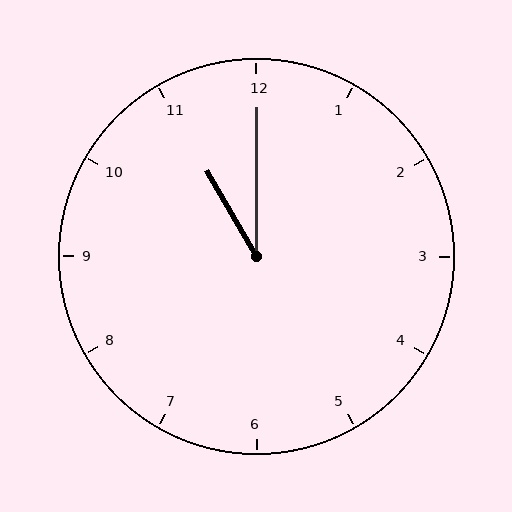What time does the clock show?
11:00.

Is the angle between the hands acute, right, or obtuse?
It is acute.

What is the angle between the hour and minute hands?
Approximately 30 degrees.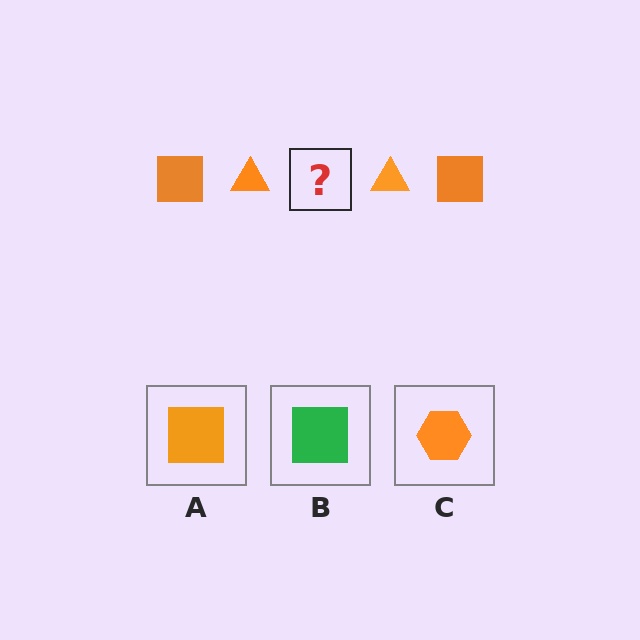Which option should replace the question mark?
Option A.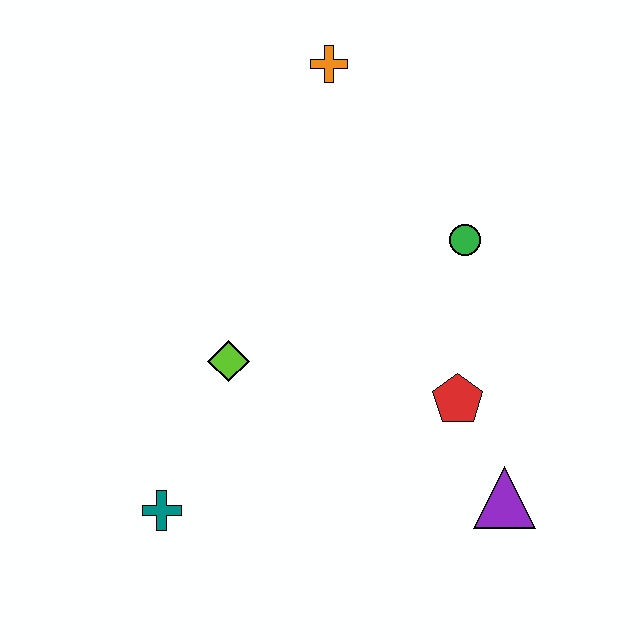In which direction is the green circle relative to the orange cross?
The green circle is below the orange cross.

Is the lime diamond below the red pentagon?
No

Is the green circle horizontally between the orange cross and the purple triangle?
Yes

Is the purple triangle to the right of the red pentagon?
Yes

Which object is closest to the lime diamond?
The teal cross is closest to the lime diamond.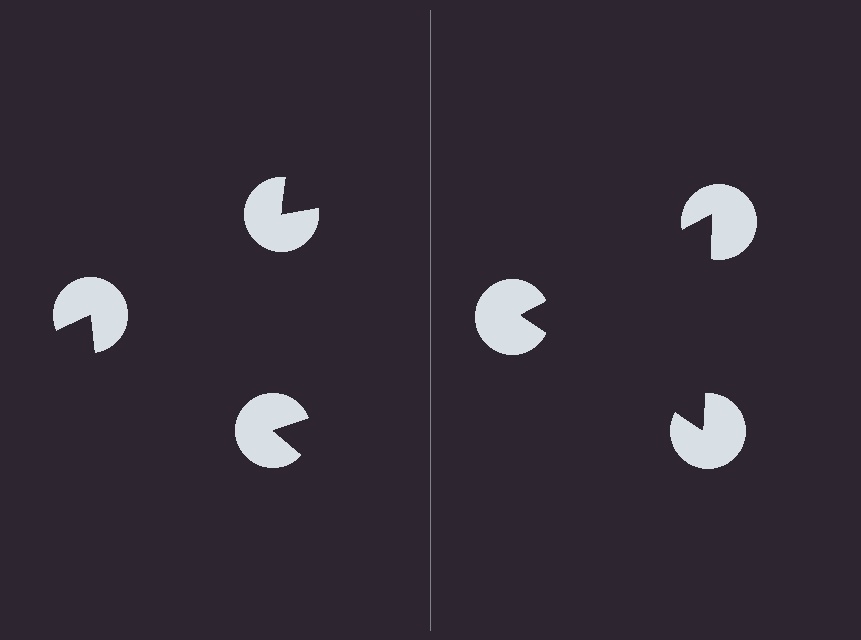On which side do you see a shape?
An illusory triangle appears on the right side. On the left side the wedge cuts are rotated, so no coherent shape forms.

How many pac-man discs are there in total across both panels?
6 — 3 on each side.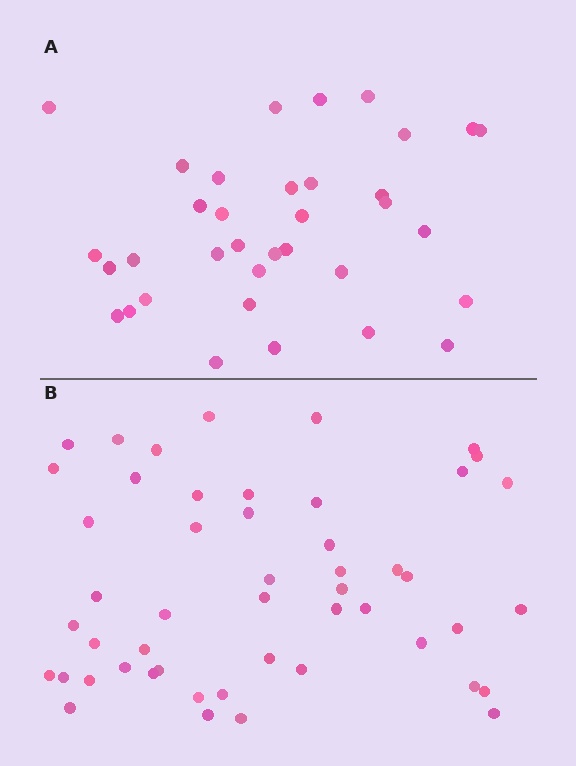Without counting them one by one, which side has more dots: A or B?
Region B (the bottom region) has more dots.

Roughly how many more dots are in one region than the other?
Region B has approximately 15 more dots than region A.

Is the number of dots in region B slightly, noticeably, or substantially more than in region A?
Region B has noticeably more, but not dramatically so. The ratio is roughly 1.4 to 1.